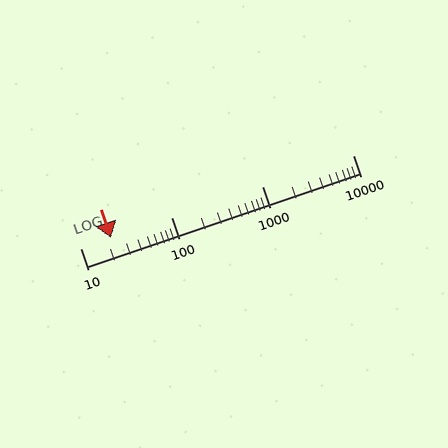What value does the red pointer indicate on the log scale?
The pointer indicates approximately 22.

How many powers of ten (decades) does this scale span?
The scale spans 3 decades, from 10 to 10000.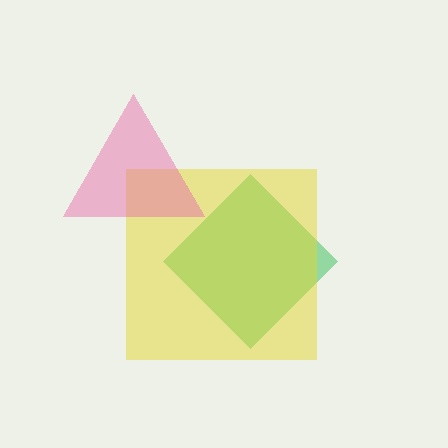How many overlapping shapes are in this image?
There are 3 overlapping shapes in the image.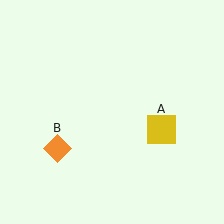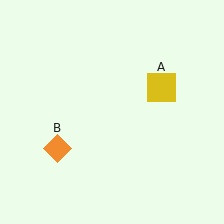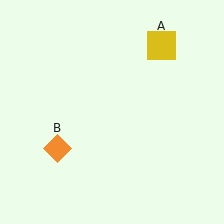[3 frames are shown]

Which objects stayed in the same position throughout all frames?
Orange diamond (object B) remained stationary.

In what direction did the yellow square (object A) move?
The yellow square (object A) moved up.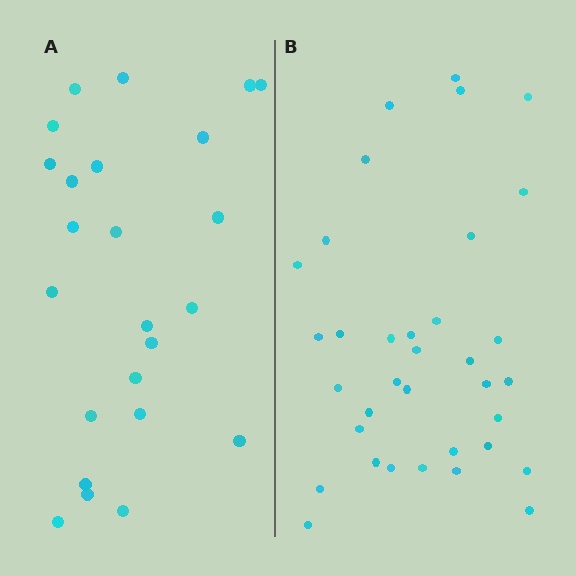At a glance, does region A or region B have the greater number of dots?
Region B (the right region) has more dots.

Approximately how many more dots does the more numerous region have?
Region B has roughly 12 or so more dots than region A.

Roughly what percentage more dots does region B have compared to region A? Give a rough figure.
About 45% more.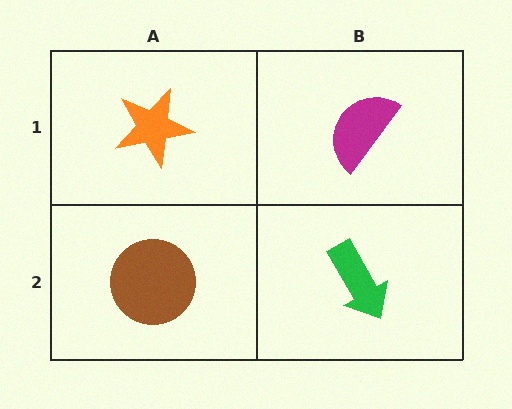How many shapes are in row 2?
2 shapes.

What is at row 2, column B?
A green arrow.